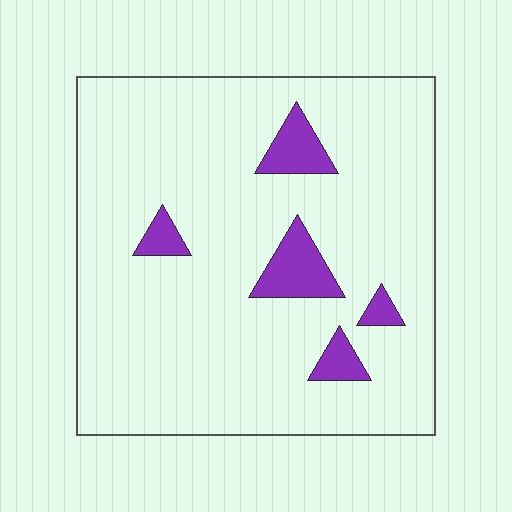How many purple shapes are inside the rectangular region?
5.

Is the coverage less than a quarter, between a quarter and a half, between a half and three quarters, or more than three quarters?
Less than a quarter.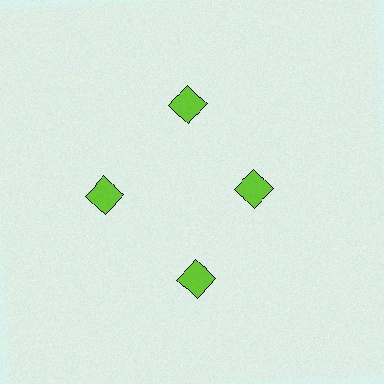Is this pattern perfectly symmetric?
No. The 4 lime squares are arranged in a ring, but one element near the 3 o'clock position is pulled inward toward the center, breaking the 4-fold rotational symmetry.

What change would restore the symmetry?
The symmetry would be restored by moving it outward, back onto the ring so that all 4 squares sit at equal angles and equal distance from the center.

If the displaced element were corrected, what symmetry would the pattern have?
It would have 4-fold rotational symmetry — the pattern would map onto itself every 90 degrees.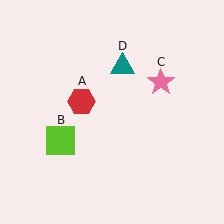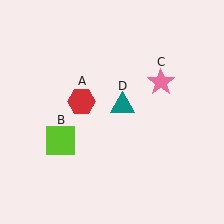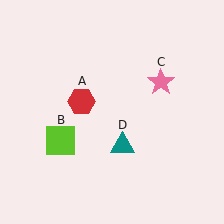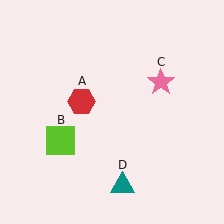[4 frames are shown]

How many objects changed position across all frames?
1 object changed position: teal triangle (object D).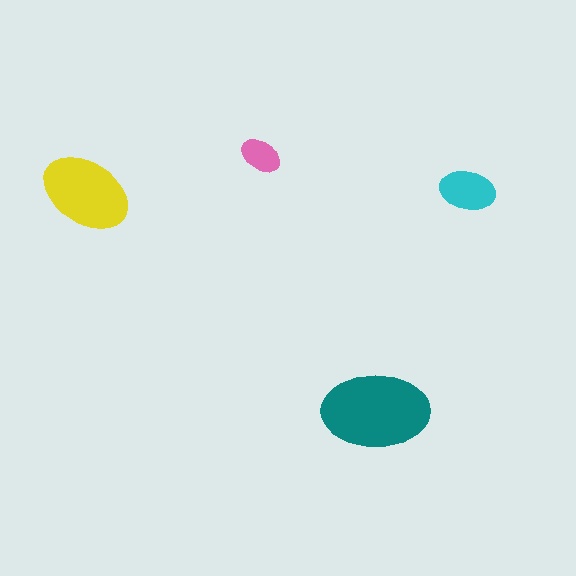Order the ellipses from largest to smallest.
the teal one, the yellow one, the cyan one, the pink one.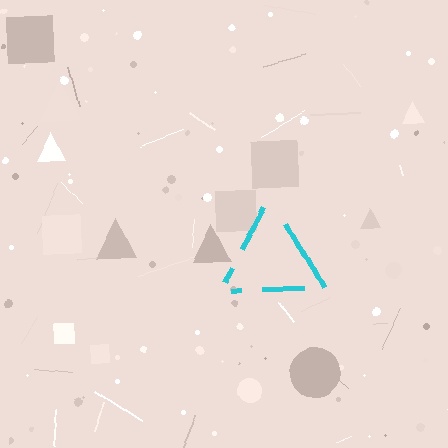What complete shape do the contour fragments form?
The contour fragments form a triangle.